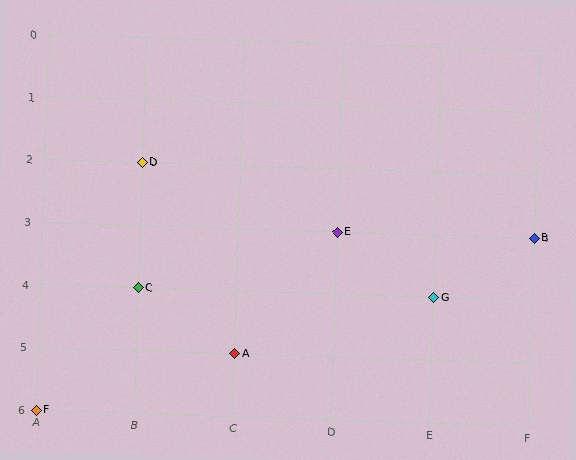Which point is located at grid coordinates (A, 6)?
Point F is at (A, 6).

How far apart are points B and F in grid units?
Points B and F are 5 columns and 3 rows apart (about 5.8 grid units diagonally).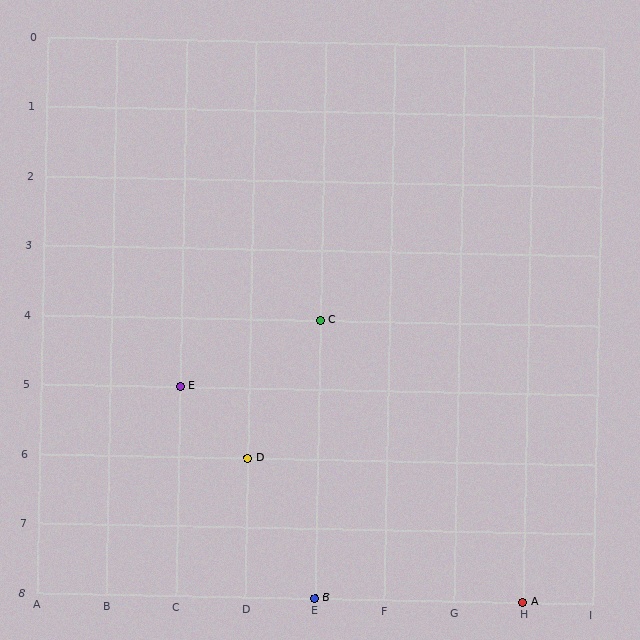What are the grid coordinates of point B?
Point B is at grid coordinates (E, 8).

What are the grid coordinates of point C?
Point C is at grid coordinates (E, 4).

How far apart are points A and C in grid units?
Points A and C are 3 columns and 4 rows apart (about 5.0 grid units diagonally).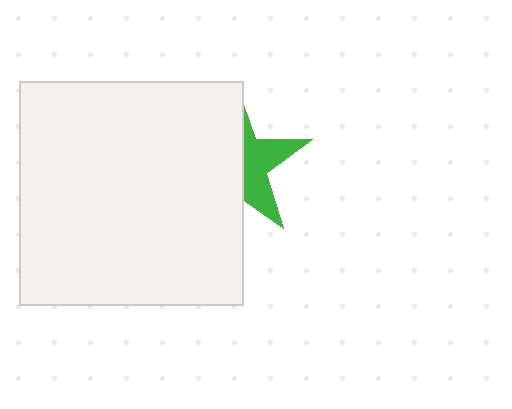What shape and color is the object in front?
The object in front is a white square.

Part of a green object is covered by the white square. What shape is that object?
It is a star.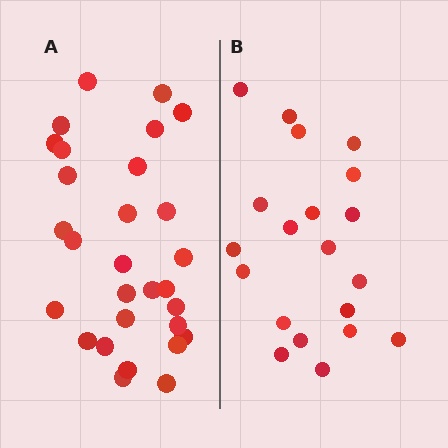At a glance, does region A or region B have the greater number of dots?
Region A (the left region) has more dots.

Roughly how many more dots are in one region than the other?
Region A has roughly 8 or so more dots than region B.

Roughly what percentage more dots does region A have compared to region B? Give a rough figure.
About 45% more.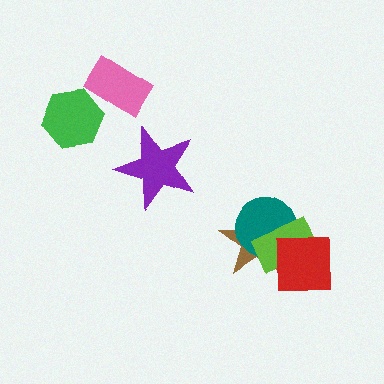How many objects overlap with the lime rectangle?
3 objects overlap with the lime rectangle.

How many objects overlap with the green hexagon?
0 objects overlap with the green hexagon.